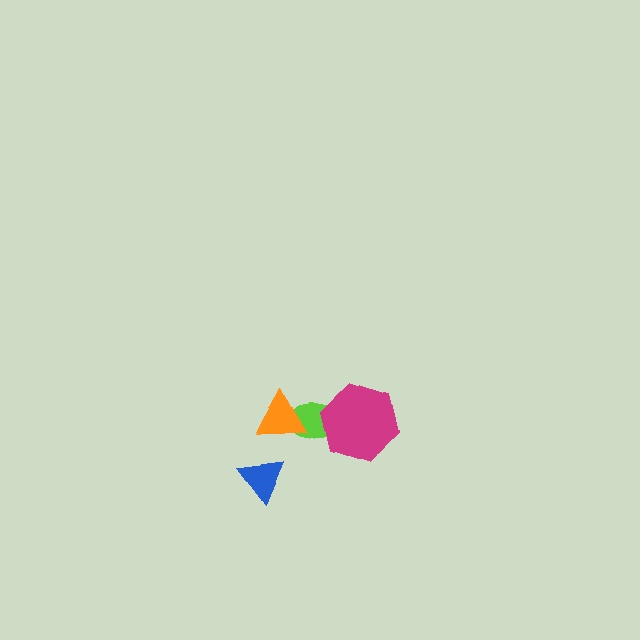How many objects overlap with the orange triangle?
1 object overlaps with the orange triangle.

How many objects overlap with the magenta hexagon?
1 object overlaps with the magenta hexagon.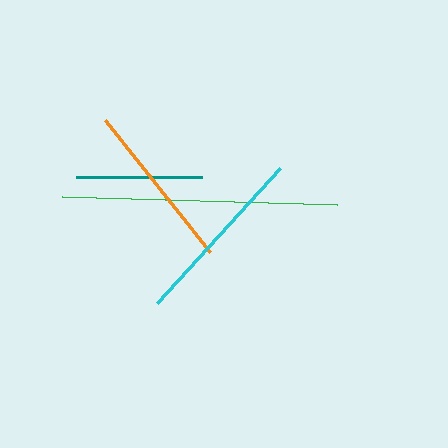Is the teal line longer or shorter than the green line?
The green line is longer than the teal line.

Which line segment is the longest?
The green line is the longest at approximately 275 pixels.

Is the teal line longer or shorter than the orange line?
The orange line is longer than the teal line.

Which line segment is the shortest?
The teal line is the shortest at approximately 125 pixels.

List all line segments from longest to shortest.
From longest to shortest: green, cyan, orange, teal.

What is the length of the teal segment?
The teal segment is approximately 125 pixels long.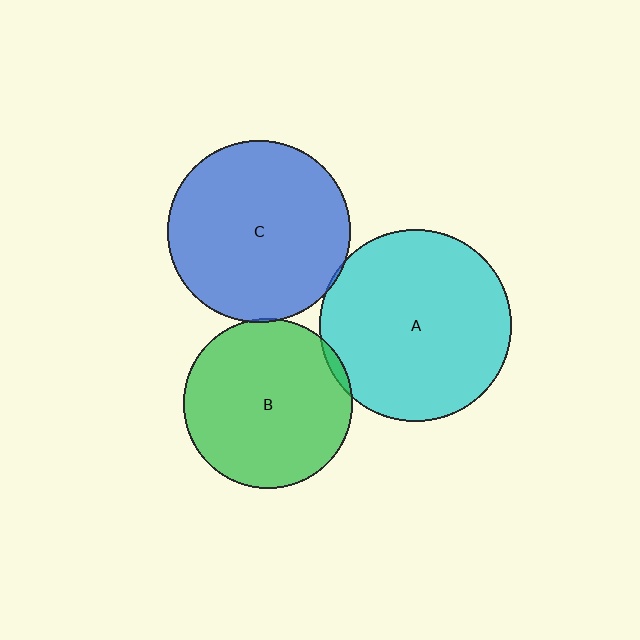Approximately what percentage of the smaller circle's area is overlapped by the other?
Approximately 5%.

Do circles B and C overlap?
Yes.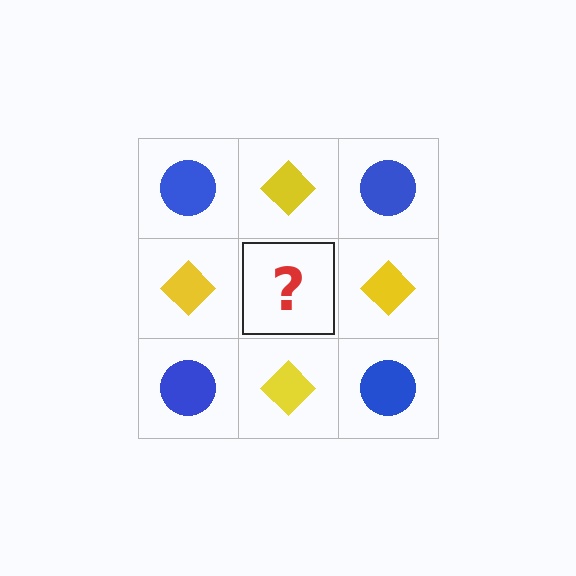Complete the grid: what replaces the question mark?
The question mark should be replaced with a blue circle.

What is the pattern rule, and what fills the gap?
The rule is that it alternates blue circle and yellow diamond in a checkerboard pattern. The gap should be filled with a blue circle.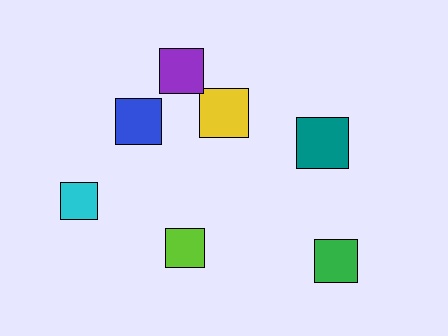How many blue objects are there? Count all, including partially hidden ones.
There is 1 blue object.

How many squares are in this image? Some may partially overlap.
There are 7 squares.